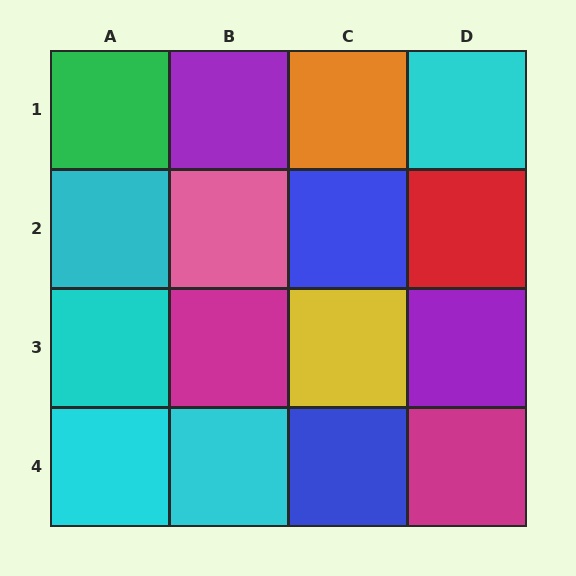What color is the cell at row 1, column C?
Orange.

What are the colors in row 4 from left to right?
Cyan, cyan, blue, magenta.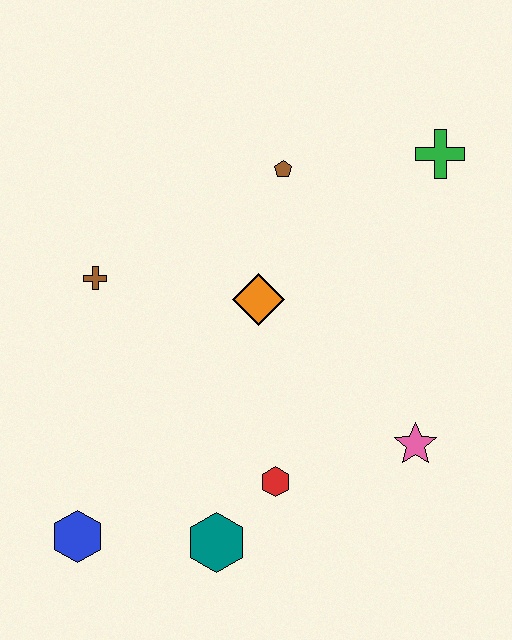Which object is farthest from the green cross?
The blue hexagon is farthest from the green cross.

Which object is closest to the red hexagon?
The teal hexagon is closest to the red hexagon.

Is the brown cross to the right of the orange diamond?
No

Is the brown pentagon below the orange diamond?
No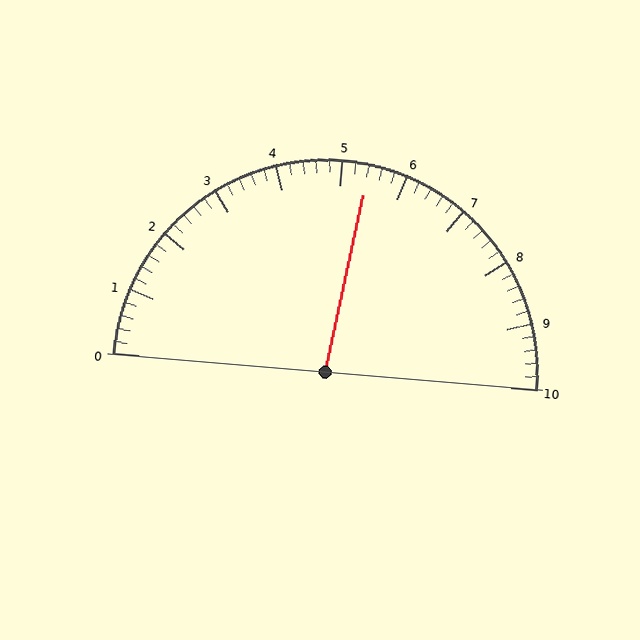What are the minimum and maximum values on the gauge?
The gauge ranges from 0 to 10.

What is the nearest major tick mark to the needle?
The nearest major tick mark is 5.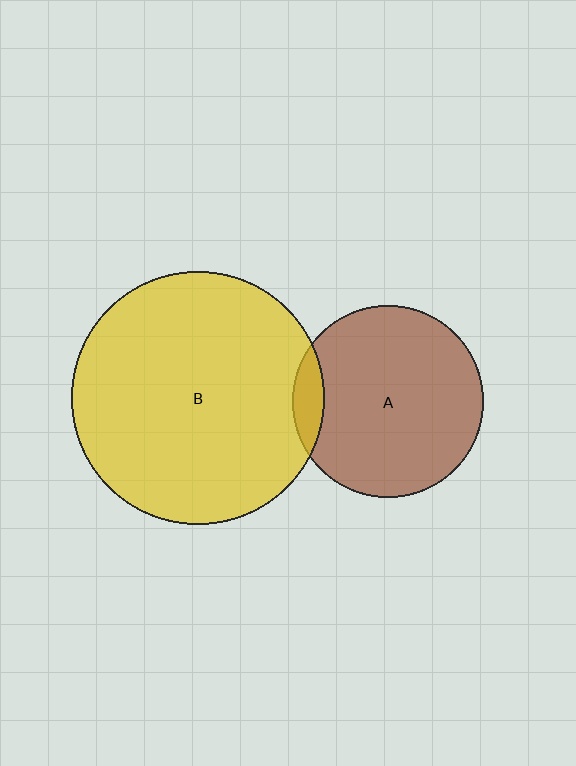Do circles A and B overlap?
Yes.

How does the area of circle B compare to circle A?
Approximately 1.7 times.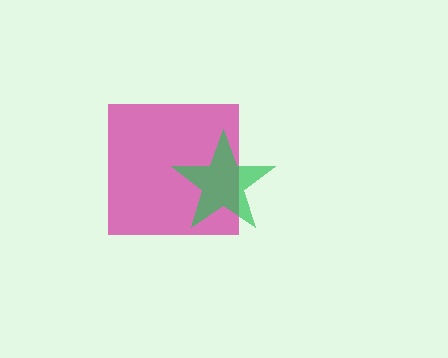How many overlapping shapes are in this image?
There are 2 overlapping shapes in the image.